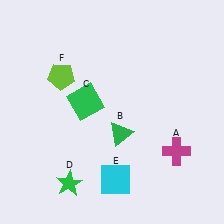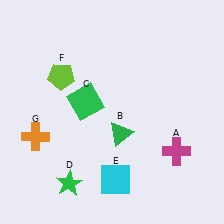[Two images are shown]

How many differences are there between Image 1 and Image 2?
There is 1 difference between the two images.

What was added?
An orange cross (G) was added in Image 2.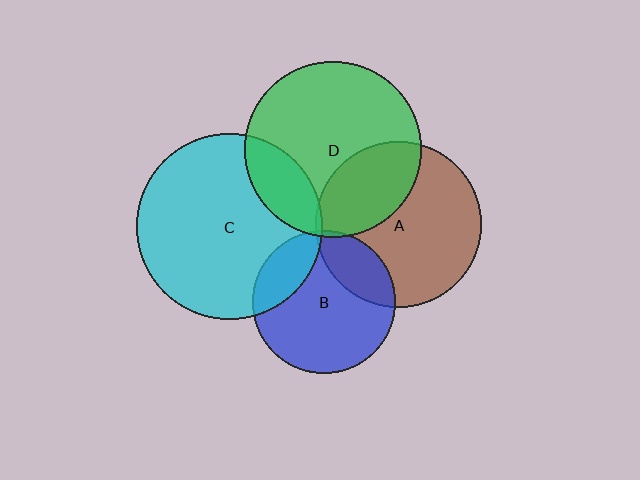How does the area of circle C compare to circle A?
Approximately 1.3 times.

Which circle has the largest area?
Circle C (cyan).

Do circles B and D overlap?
Yes.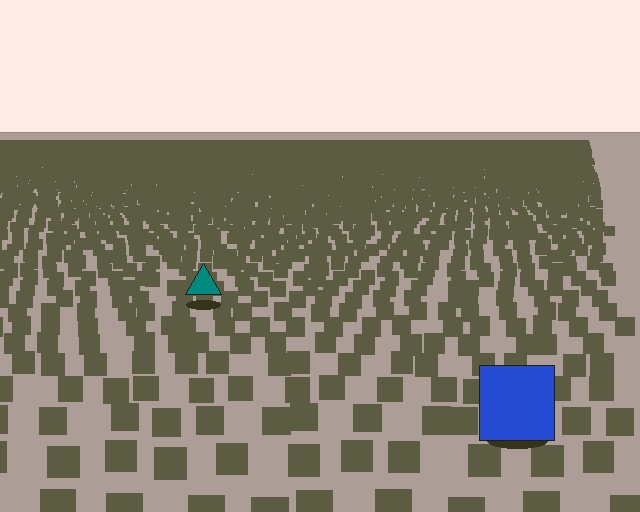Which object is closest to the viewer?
The blue square is closest. The texture marks near it are larger and more spread out.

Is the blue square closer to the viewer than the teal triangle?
Yes. The blue square is closer — you can tell from the texture gradient: the ground texture is coarser near it.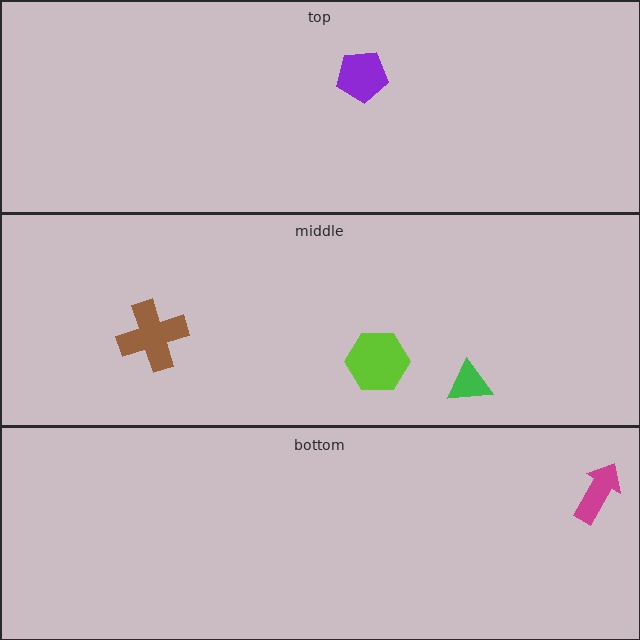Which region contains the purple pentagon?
The top region.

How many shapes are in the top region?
1.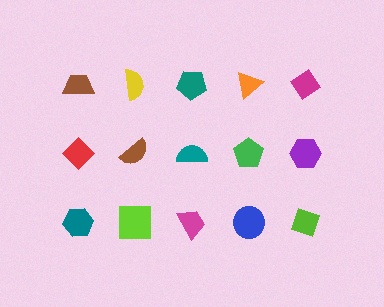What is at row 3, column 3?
A magenta trapezoid.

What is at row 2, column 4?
A green pentagon.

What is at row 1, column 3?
A teal pentagon.